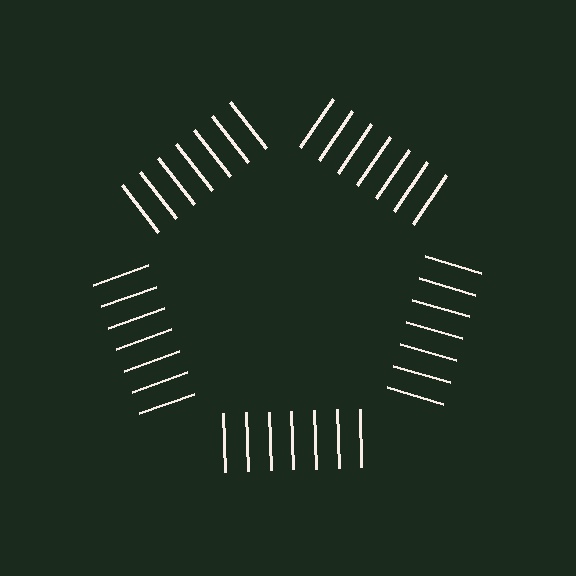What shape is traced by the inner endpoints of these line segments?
An illusory pentagon — the line segments terminate on its edges but no continuous stroke is drawn.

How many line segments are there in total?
35 — 7 along each of the 5 edges.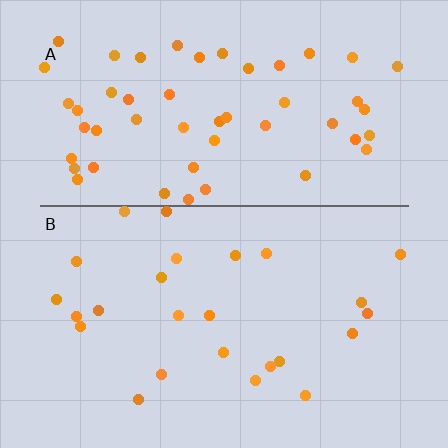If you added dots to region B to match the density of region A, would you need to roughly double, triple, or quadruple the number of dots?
Approximately double.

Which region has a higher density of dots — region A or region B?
A (the top).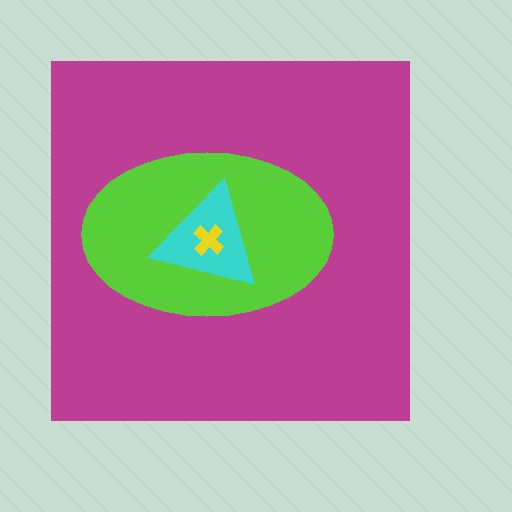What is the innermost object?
The yellow cross.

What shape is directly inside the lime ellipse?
The cyan triangle.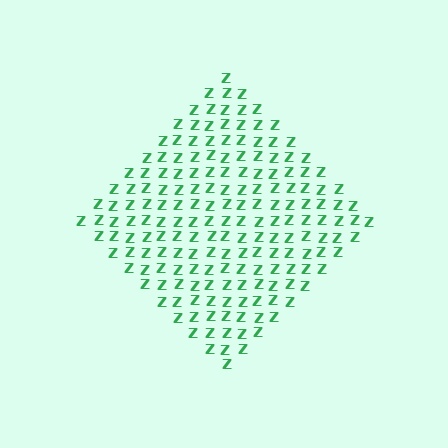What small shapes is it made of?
It is made of small letter Z's.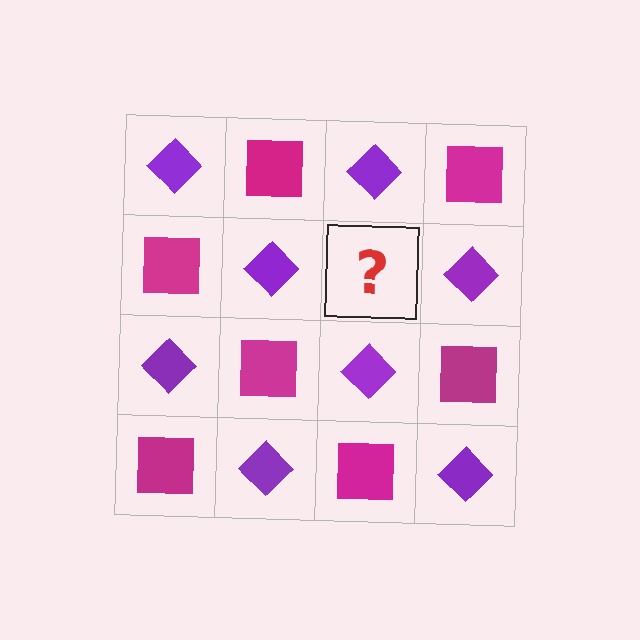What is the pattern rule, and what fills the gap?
The rule is that it alternates purple diamond and magenta square in a checkerboard pattern. The gap should be filled with a magenta square.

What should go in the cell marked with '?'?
The missing cell should contain a magenta square.